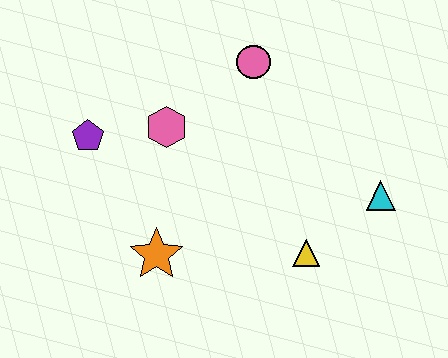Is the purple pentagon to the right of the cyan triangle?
No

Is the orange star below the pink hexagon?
Yes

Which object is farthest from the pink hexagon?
The cyan triangle is farthest from the pink hexagon.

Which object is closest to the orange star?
The pink hexagon is closest to the orange star.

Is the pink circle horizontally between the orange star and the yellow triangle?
Yes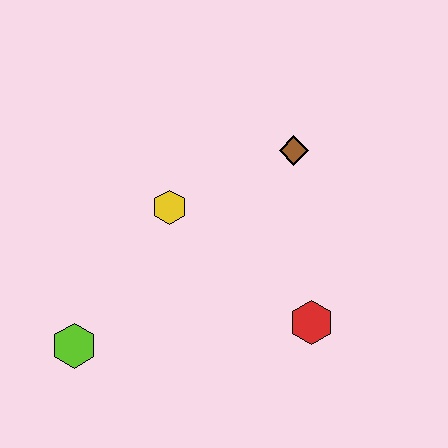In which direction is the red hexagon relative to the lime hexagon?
The red hexagon is to the right of the lime hexagon.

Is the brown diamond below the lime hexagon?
No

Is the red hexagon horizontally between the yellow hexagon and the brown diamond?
No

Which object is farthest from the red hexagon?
The lime hexagon is farthest from the red hexagon.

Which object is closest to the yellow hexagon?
The brown diamond is closest to the yellow hexagon.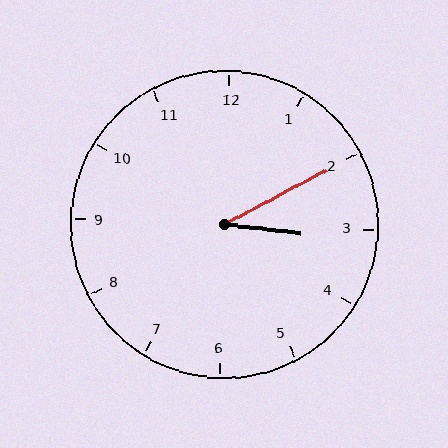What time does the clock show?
3:10.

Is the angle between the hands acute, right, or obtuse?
It is acute.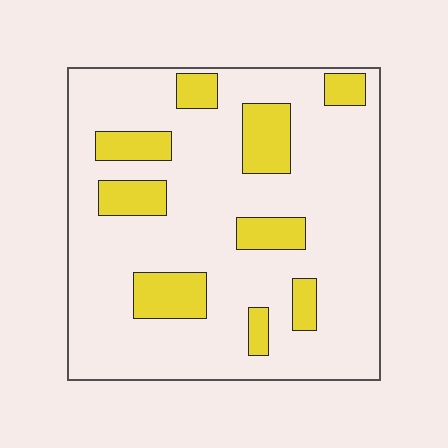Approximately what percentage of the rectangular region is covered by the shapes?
Approximately 20%.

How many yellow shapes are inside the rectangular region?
9.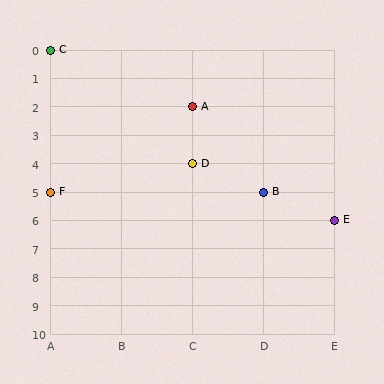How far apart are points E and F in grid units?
Points E and F are 4 columns and 1 row apart (about 4.1 grid units diagonally).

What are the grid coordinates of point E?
Point E is at grid coordinates (E, 6).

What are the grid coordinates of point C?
Point C is at grid coordinates (A, 0).